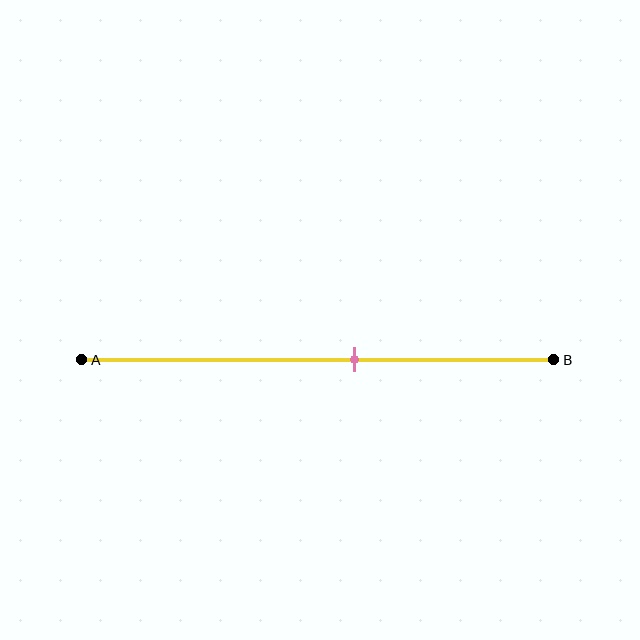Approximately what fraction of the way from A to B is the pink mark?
The pink mark is approximately 60% of the way from A to B.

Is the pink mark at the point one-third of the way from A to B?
No, the mark is at about 60% from A, not at the 33% one-third point.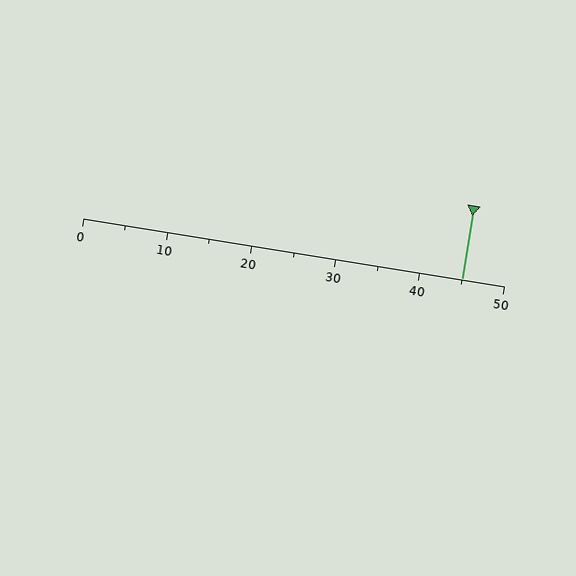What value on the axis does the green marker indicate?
The marker indicates approximately 45.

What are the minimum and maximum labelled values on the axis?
The axis runs from 0 to 50.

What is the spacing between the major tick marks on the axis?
The major ticks are spaced 10 apart.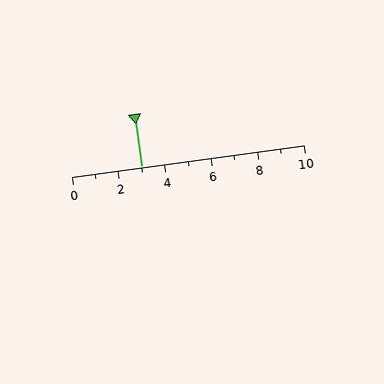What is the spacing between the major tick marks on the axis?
The major ticks are spaced 2 apart.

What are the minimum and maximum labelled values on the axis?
The axis runs from 0 to 10.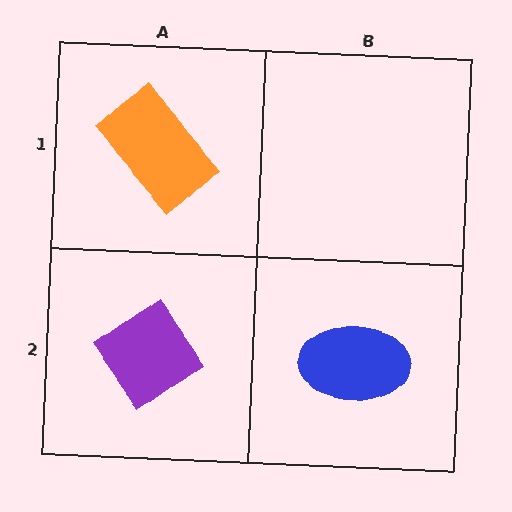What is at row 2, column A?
A purple diamond.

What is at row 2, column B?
A blue ellipse.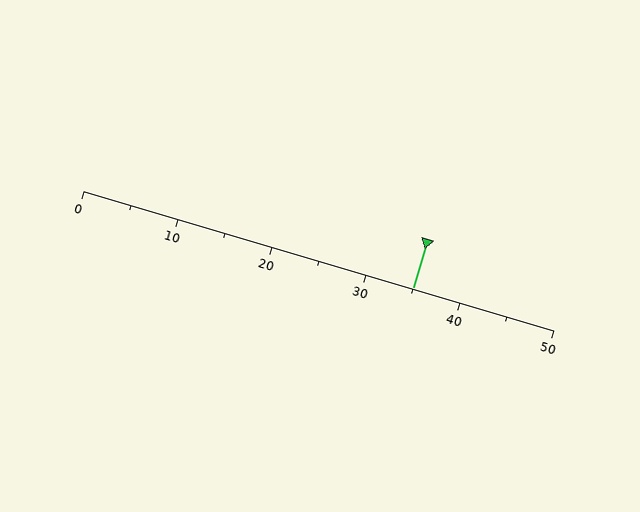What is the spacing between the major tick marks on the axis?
The major ticks are spaced 10 apart.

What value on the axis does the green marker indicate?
The marker indicates approximately 35.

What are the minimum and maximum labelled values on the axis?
The axis runs from 0 to 50.